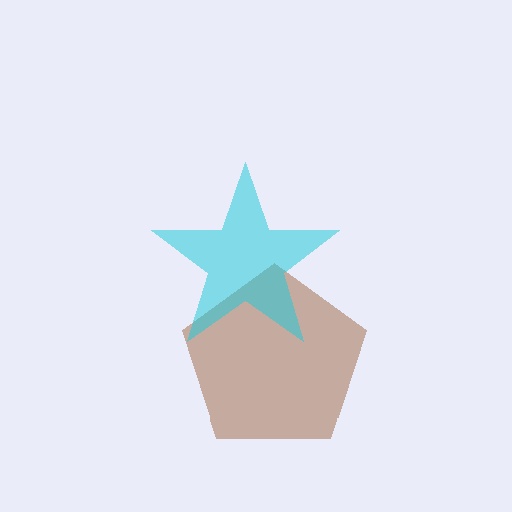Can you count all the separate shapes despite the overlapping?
Yes, there are 2 separate shapes.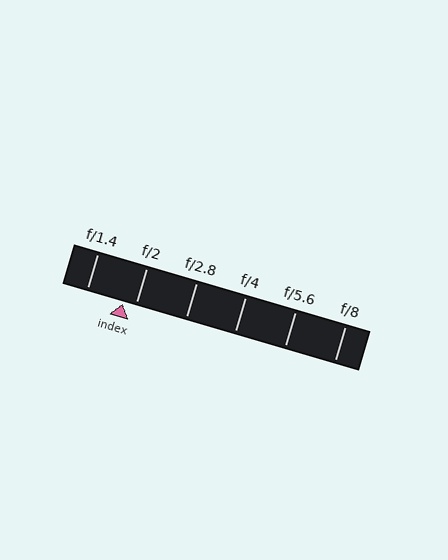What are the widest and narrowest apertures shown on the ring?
The widest aperture shown is f/1.4 and the narrowest is f/8.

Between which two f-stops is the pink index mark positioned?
The index mark is between f/1.4 and f/2.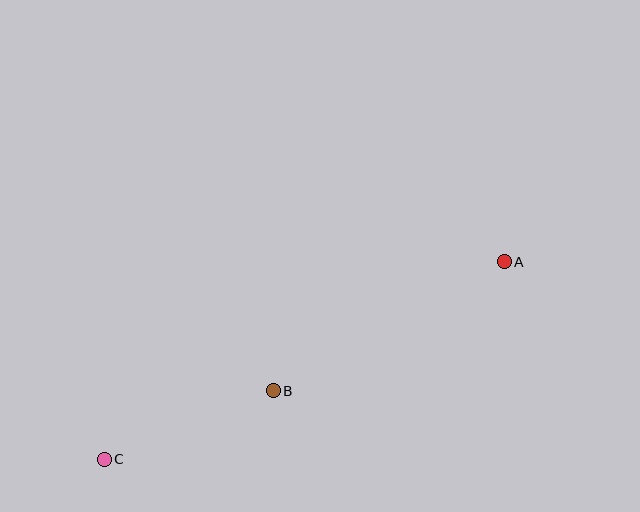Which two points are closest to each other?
Points B and C are closest to each other.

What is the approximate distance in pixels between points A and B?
The distance between A and B is approximately 265 pixels.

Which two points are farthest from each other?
Points A and C are farthest from each other.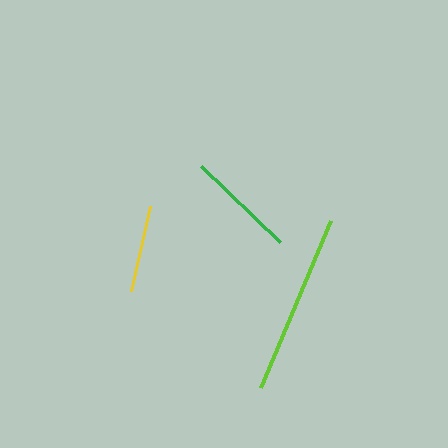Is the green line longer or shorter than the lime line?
The lime line is longer than the green line.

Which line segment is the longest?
The lime line is the longest at approximately 181 pixels.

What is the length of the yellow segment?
The yellow segment is approximately 87 pixels long.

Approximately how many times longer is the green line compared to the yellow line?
The green line is approximately 1.3 times the length of the yellow line.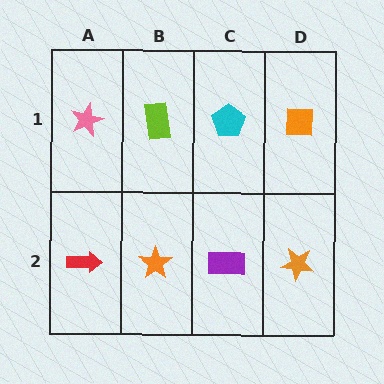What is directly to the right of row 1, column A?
A lime rectangle.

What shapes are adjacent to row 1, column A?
A red arrow (row 2, column A), a lime rectangle (row 1, column B).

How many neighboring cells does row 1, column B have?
3.